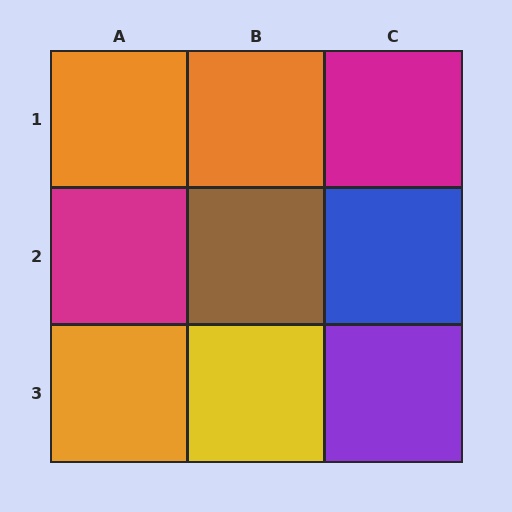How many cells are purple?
1 cell is purple.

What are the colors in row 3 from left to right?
Orange, yellow, purple.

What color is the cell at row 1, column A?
Orange.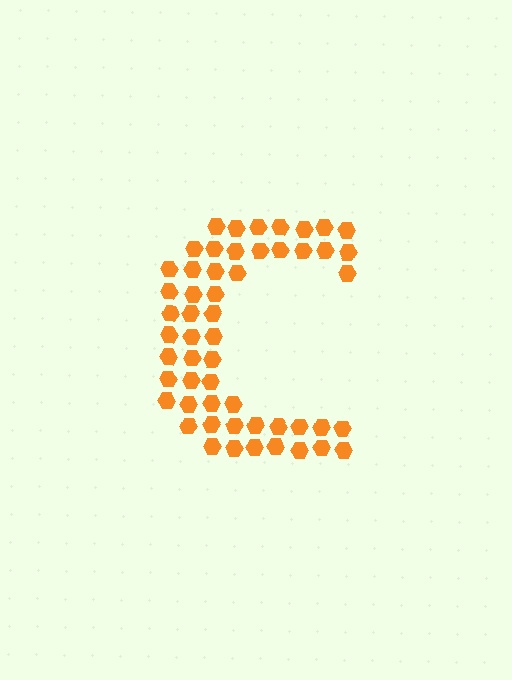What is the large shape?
The large shape is the letter C.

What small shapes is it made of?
It is made of small hexagons.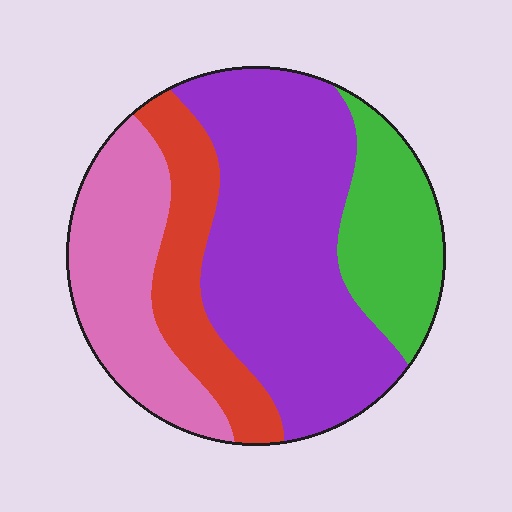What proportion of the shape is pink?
Pink takes up about one fifth (1/5) of the shape.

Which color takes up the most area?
Purple, at roughly 45%.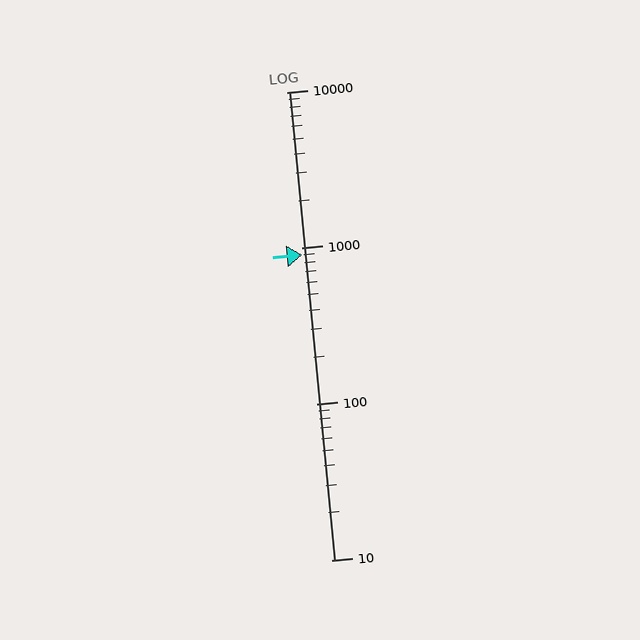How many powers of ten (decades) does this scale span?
The scale spans 3 decades, from 10 to 10000.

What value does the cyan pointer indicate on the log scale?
The pointer indicates approximately 900.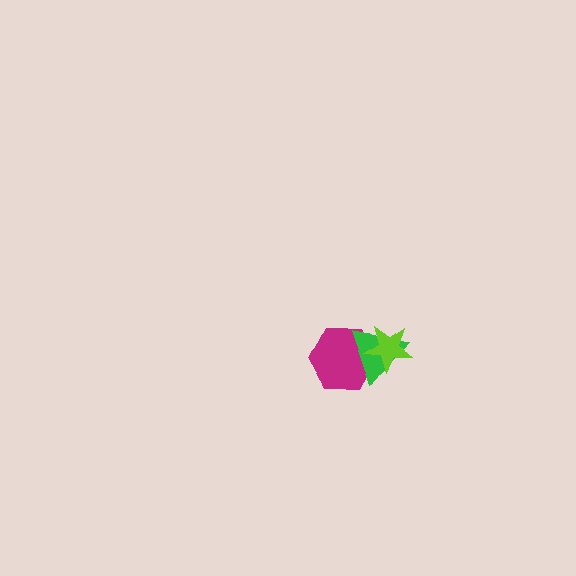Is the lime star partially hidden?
No, no other shape covers it.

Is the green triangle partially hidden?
Yes, it is partially covered by another shape.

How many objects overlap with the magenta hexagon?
2 objects overlap with the magenta hexagon.